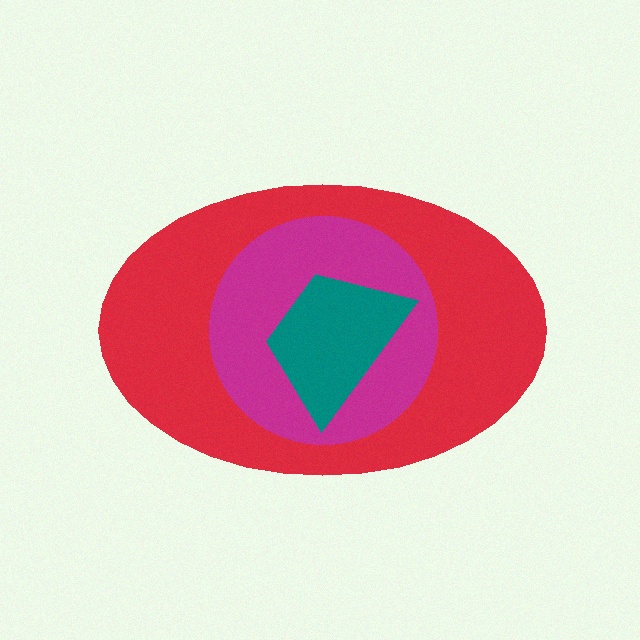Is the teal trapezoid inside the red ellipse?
Yes.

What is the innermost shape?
The teal trapezoid.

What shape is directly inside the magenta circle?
The teal trapezoid.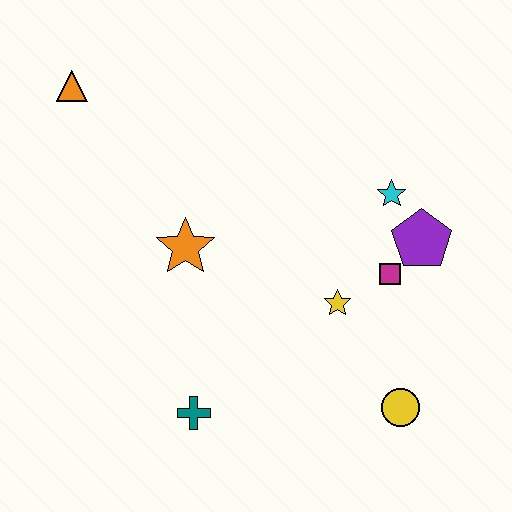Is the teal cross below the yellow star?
Yes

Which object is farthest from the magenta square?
The orange triangle is farthest from the magenta square.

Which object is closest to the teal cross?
The orange star is closest to the teal cross.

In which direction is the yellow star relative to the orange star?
The yellow star is to the right of the orange star.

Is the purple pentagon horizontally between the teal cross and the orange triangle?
No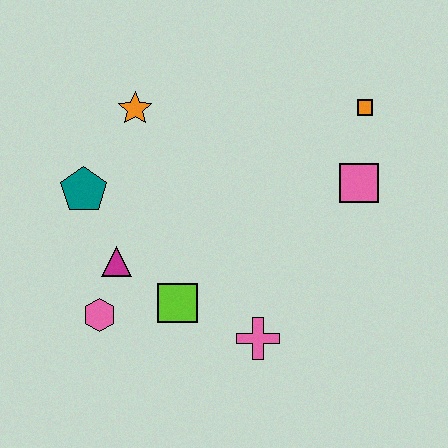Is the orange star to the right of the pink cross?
No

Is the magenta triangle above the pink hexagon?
Yes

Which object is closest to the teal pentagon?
The magenta triangle is closest to the teal pentagon.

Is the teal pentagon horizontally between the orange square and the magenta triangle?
No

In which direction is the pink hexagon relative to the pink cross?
The pink hexagon is to the left of the pink cross.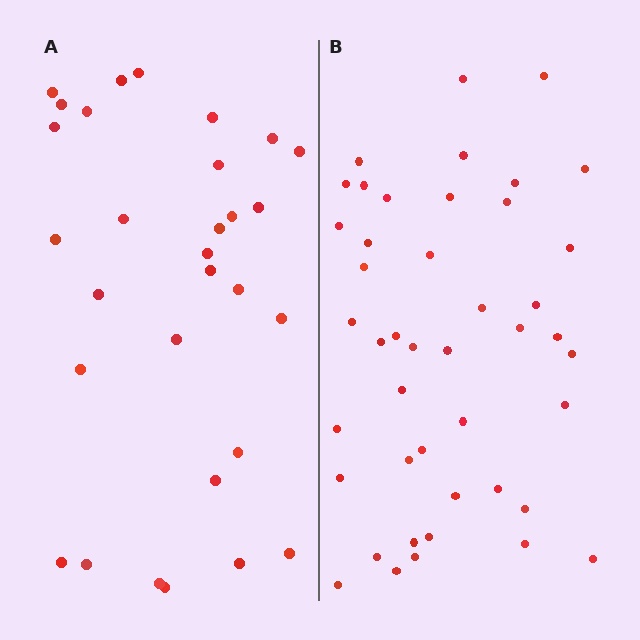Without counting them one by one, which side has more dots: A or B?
Region B (the right region) has more dots.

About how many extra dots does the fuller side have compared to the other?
Region B has approximately 15 more dots than region A.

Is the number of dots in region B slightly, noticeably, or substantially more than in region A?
Region B has substantially more. The ratio is roughly 1.5 to 1.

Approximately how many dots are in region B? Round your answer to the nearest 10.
About 40 dots. (The exact count is 44, which rounds to 40.)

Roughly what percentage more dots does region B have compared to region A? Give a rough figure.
About 45% more.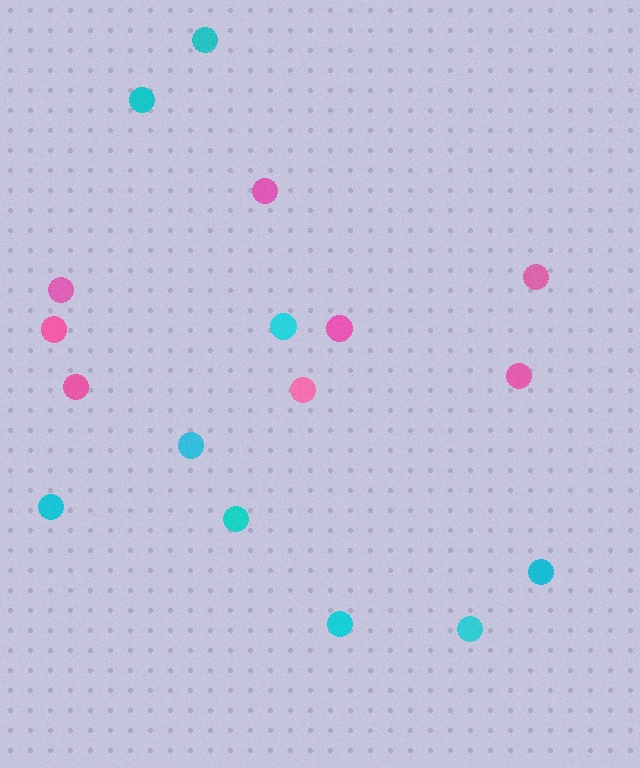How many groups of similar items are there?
There are 2 groups: one group of pink circles (8) and one group of cyan circles (9).